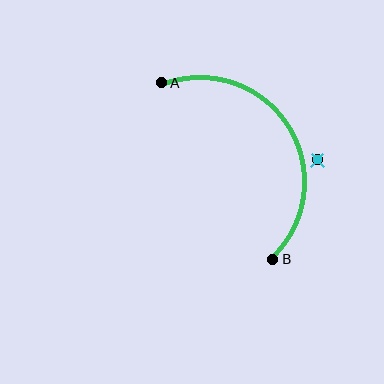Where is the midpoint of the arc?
The arc midpoint is the point on the curve farthest from the straight line joining A and B. It sits to the right of that line.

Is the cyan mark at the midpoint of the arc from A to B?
No — the cyan mark does not lie on the arc at all. It sits slightly outside the curve.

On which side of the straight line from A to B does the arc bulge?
The arc bulges to the right of the straight line connecting A and B.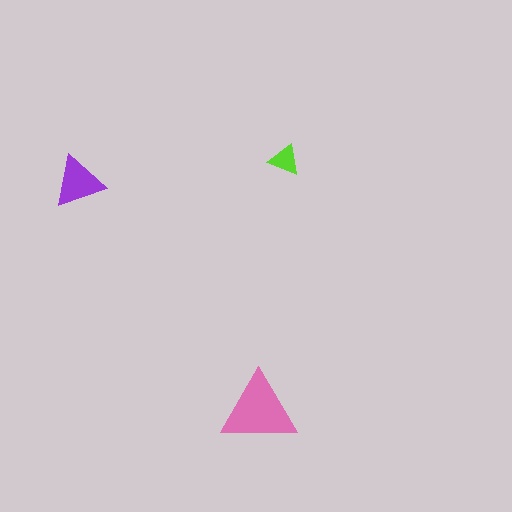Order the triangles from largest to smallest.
the pink one, the purple one, the lime one.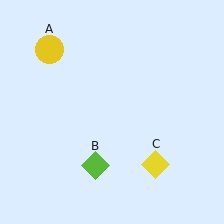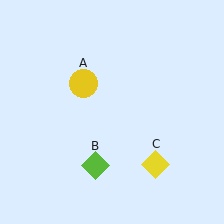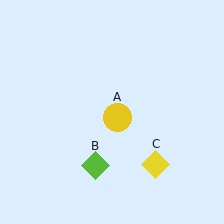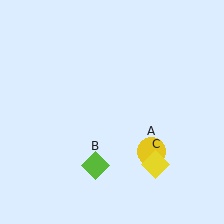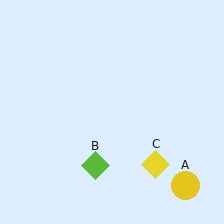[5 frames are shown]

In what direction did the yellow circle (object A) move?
The yellow circle (object A) moved down and to the right.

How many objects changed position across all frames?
1 object changed position: yellow circle (object A).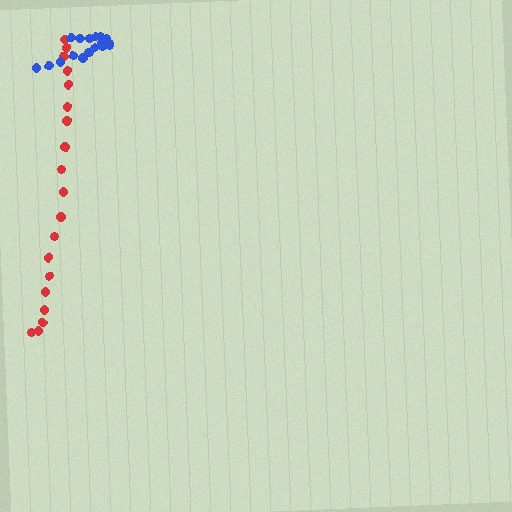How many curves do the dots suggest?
There are 2 distinct paths.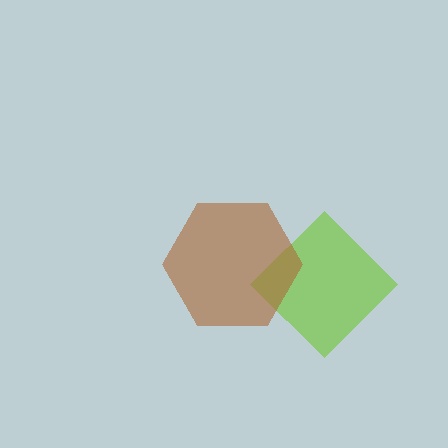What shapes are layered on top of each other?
The layered shapes are: a lime diamond, a brown hexagon.